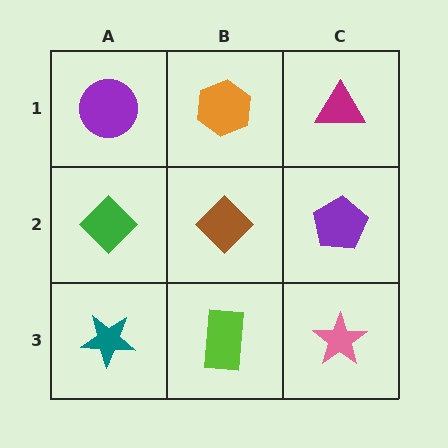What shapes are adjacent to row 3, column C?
A purple pentagon (row 2, column C), a lime rectangle (row 3, column B).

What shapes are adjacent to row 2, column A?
A purple circle (row 1, column A), a teal star (row 3, column A), a brown diamond (row 2, column B).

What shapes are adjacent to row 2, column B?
An orange hexagon (row 1, column B), a lime rectangle (row 3, column B), a green diamond (row 2, column A), a purple pentagon (row 2, column C).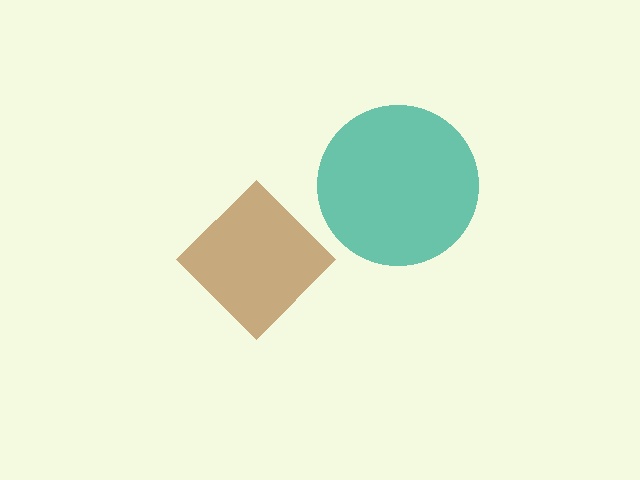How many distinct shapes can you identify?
There are 2 distinct shapes: a brown diamond, a teal circle.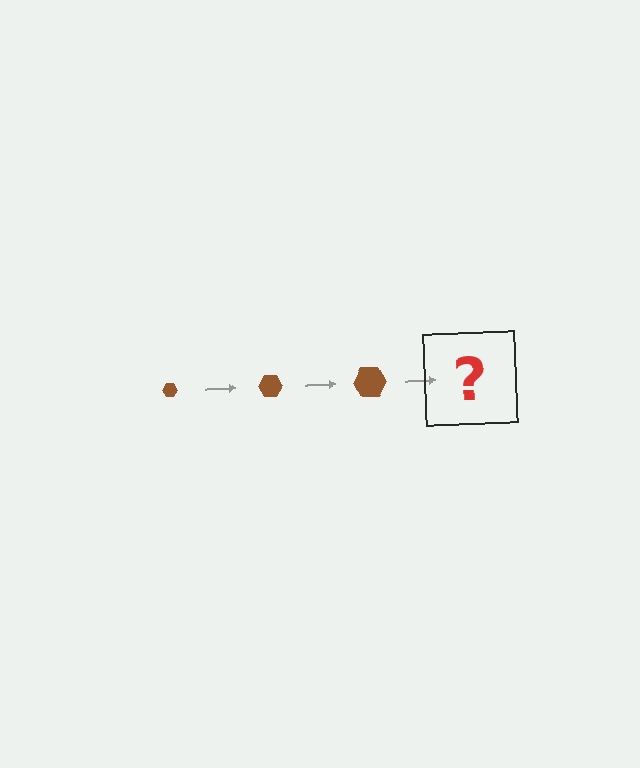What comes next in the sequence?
The next element should be a brown hexagon, larger than the previous one.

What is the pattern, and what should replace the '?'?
The pattern is that the hexagon gets progressively larger each step. The '?' should be a brown hexagon, larger than the previous one.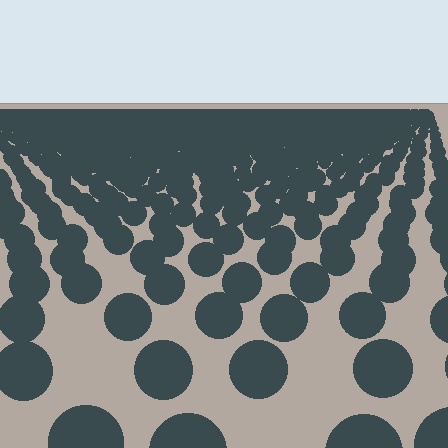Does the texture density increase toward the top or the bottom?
Density increases toward the top.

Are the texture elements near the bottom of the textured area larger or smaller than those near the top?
Larger. Near the bottom, elements are closer to the viewer and appear at a bigger on-screen size.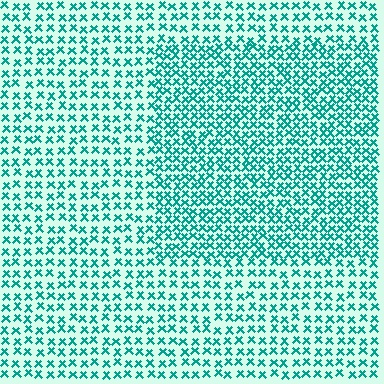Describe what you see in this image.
The image contains small teal elements arranged at two different densities. A rectangle-shaped region is visible where the elements are more densely packed than the surrounding area.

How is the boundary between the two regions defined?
The boundary is defined by a change in element density (approximately 1.7x ratio). All elements are the same color, size, and shape.